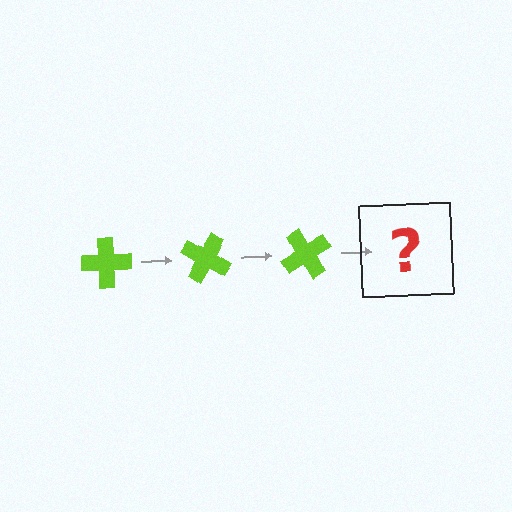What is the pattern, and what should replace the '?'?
The pattern is that the cross rotates 30 degrees each step. The '?' should be a lime cross rotated 90 degrees.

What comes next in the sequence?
The next element should be a lime cross rotated 90 degrees.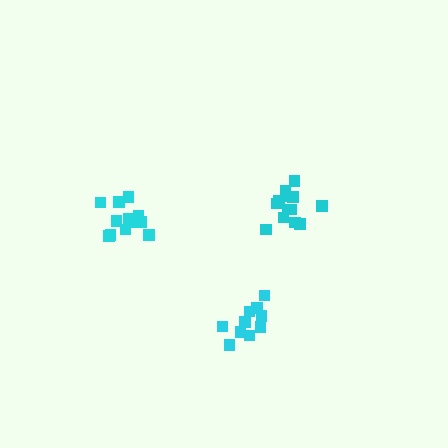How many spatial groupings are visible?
There are 3 spatial groupings.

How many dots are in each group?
Group 1: 13 dots, Group 2: 10 dots, Group 3: 12 dots (35 total).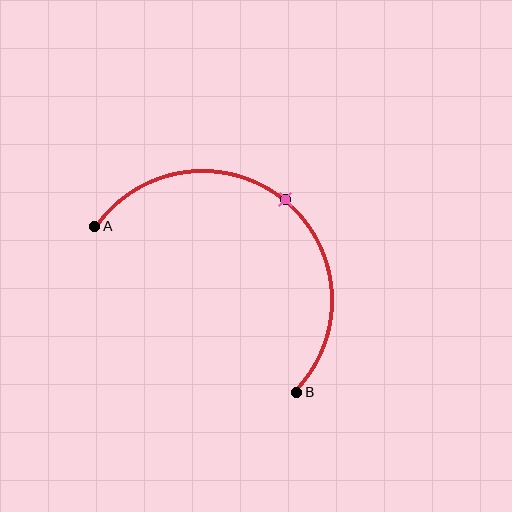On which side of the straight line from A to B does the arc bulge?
The arc bulges above and to the right of the straight line connecting A and B.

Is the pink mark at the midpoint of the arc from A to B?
Yes. The pink mark lies on the arc at equal arc-length from both A and B — it is the arc midpoint.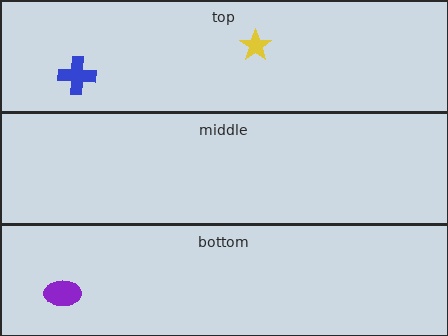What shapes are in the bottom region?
The purple ellipse.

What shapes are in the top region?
The blue cross, the yellow star.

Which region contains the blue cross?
The top region.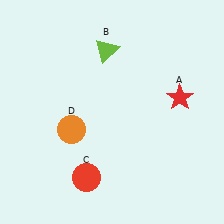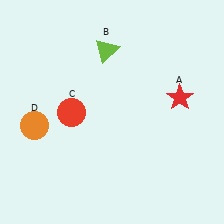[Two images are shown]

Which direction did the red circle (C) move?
The red circle (C) moved up.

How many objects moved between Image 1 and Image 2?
2 objects moved between the two images.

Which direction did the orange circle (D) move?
The orange circle (D) moved left.